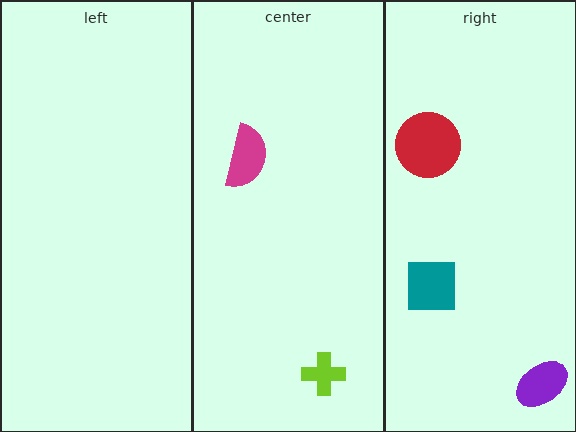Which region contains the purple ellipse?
The right region.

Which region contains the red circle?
The right region.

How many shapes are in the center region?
2.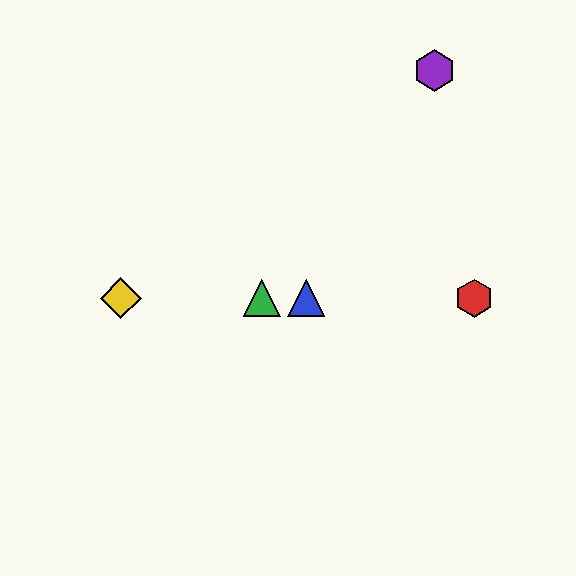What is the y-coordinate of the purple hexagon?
The purple hexagon is at y≈70.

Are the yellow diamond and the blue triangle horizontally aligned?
Yes, both are at y≈298.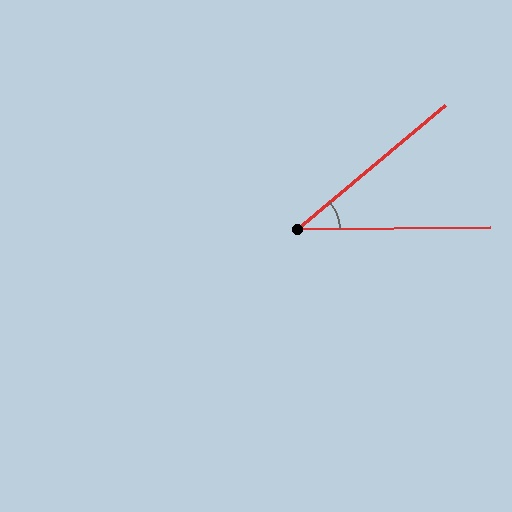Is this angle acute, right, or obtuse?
It is acute.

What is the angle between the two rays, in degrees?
Approximately 39 degrees.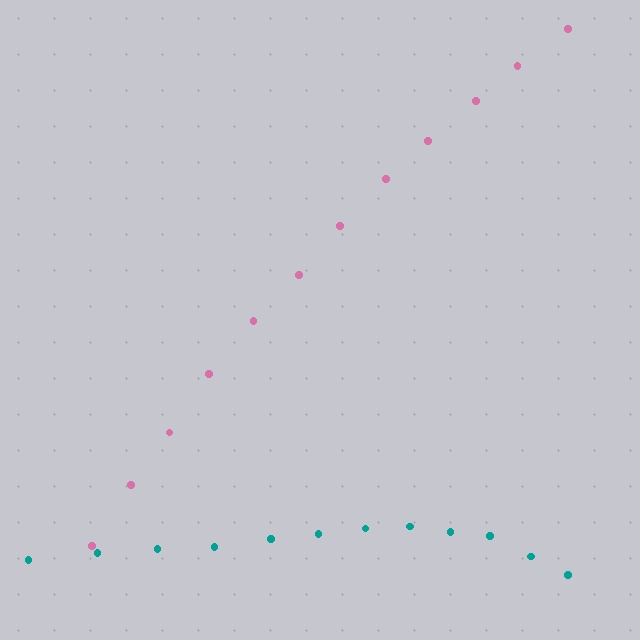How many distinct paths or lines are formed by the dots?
There are 2 distinct paths.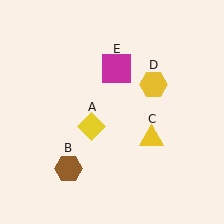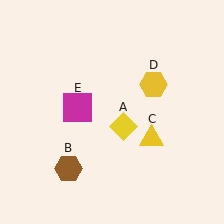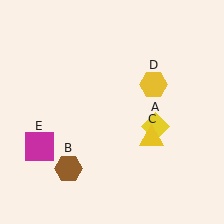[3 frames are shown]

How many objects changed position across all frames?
2 objects changed position: yellow diamond (object A), magenta square (object E).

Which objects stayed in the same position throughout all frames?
Brown hexagon (object B) and yellow triangle (object C) and yellow hexagon (object D) remained stationary.